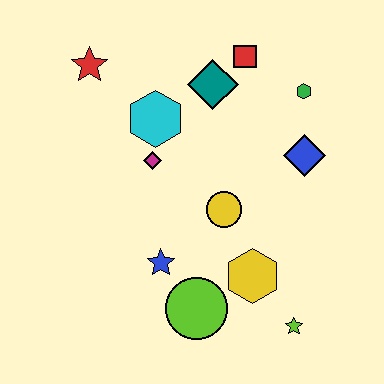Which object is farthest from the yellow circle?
The red star is farthest from the yellow circle.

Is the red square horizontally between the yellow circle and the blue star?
No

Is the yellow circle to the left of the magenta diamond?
No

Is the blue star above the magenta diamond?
No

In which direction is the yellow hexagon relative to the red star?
The yellow hexagon is below the red star.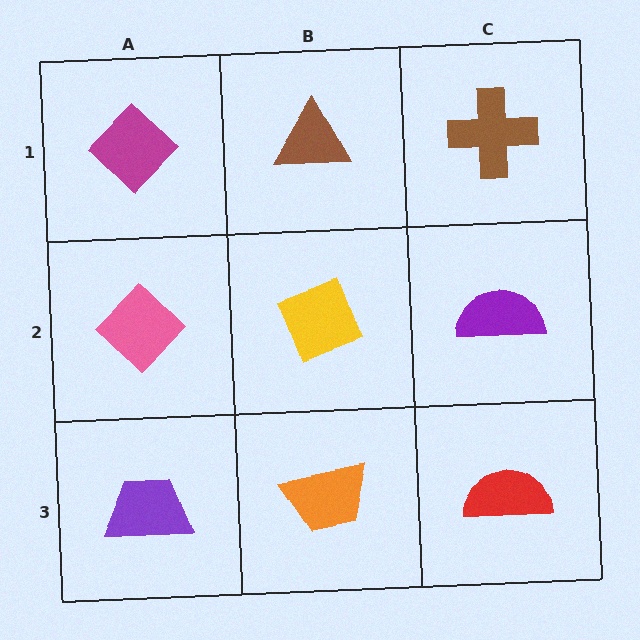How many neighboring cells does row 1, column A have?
2.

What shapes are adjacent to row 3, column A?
A pink diamond (row 2, column A), an orange trapezoid (row 3, column B).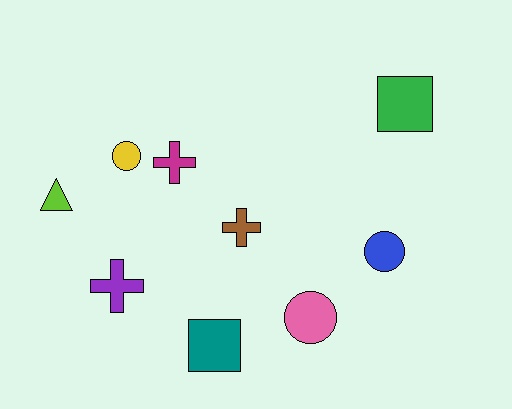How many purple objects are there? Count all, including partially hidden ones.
There is 1 purple object.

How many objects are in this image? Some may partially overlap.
There are 9 objects.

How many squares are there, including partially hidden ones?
There are 2 squares.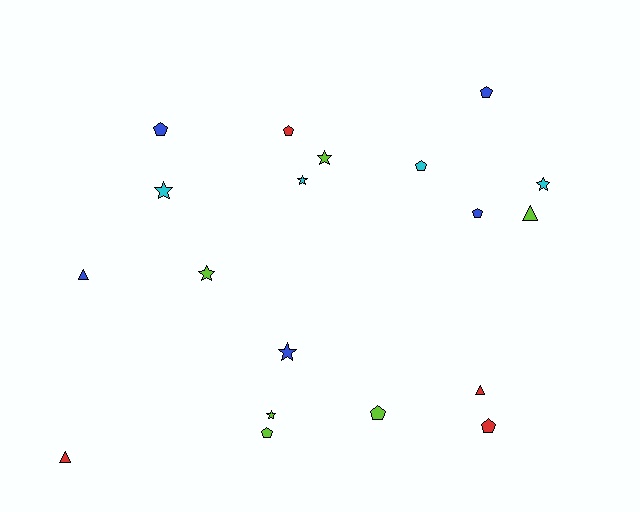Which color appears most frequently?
Lime, with 6 objects.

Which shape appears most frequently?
Pentagon, with 8 objects.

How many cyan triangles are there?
There are no cyan triangles.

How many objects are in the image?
There are 19 objects.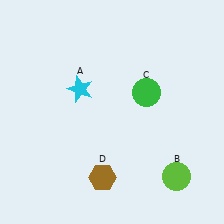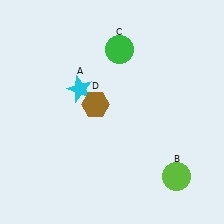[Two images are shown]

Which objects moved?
The objects that moved are: the green circle (C), the brown hexagon (D).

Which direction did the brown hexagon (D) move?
The brown hexagon (D) moved up.